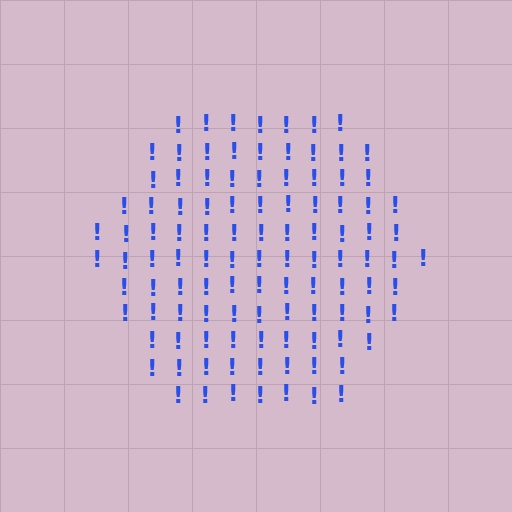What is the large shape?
The large shape is a hexagon.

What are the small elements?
The small elements are exclamation marks.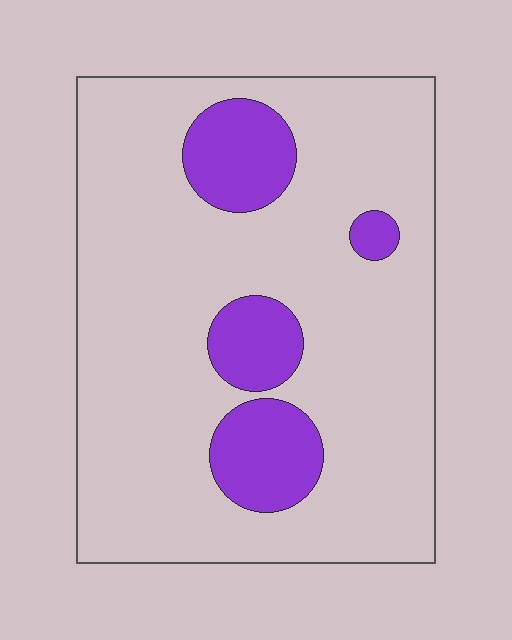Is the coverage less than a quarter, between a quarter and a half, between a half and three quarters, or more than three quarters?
Less than a quarter.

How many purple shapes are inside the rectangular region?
4.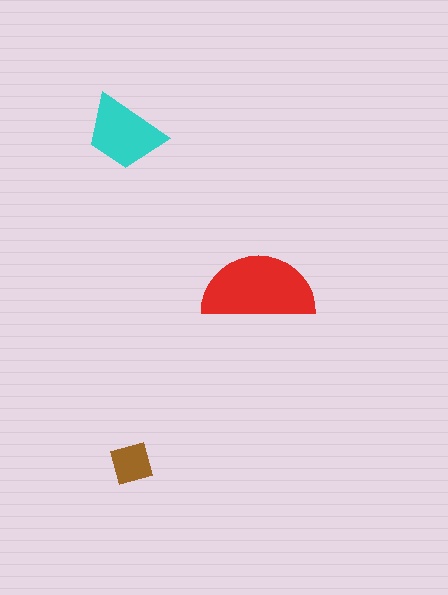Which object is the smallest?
The brown square.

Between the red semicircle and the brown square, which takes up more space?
The red semicircle.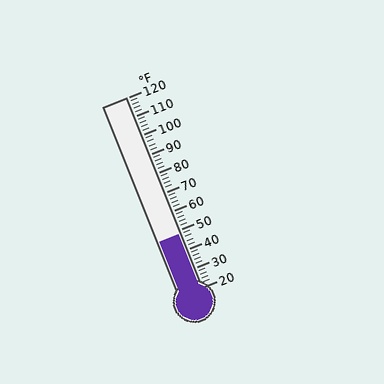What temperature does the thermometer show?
The thermometer shows approximately 48°F.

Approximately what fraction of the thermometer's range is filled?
The thermometer is filled to approximately 30% of its range.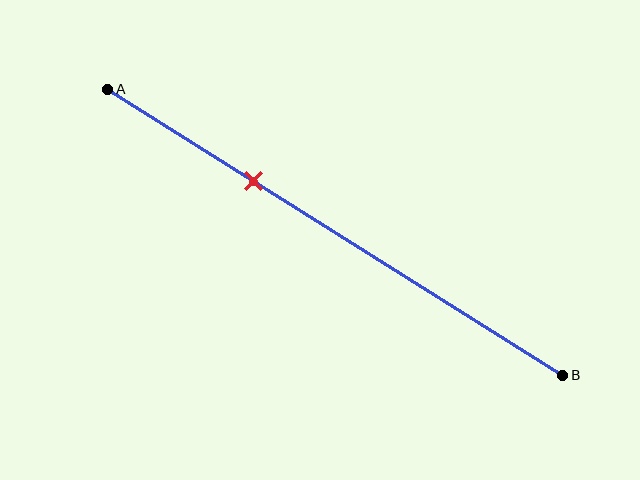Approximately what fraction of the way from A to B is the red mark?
The red mark is approximately 30% of the way from A to B.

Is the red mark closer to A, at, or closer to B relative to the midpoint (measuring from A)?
The red mark is closer to point A than the midpoint of segment AB.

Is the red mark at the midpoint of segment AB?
No, the mark is at about 30% from A, not at the 50% midpoint.